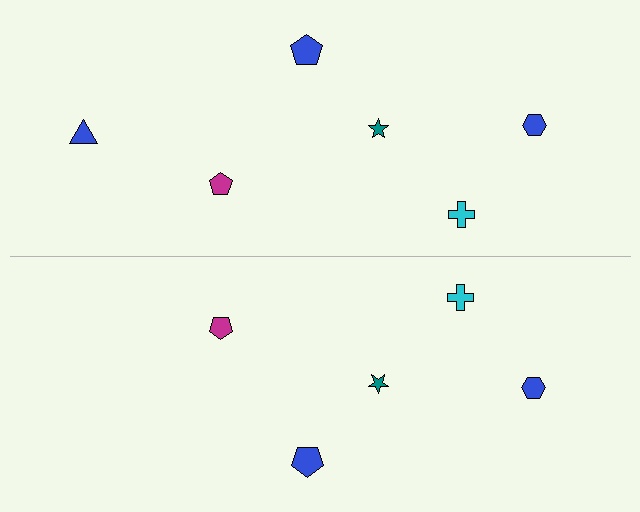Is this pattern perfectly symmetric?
No, the pattern is not perfectly symmetric. A blue triangle is missing from the bottom side.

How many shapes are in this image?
There are 11 shapes in this image.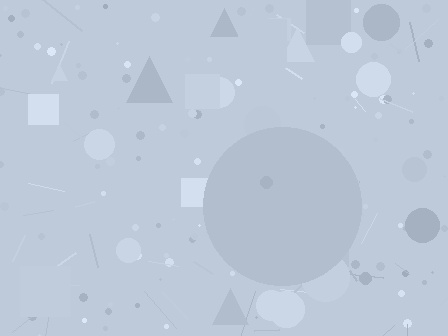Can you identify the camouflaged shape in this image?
The camouflaged shape is a circle.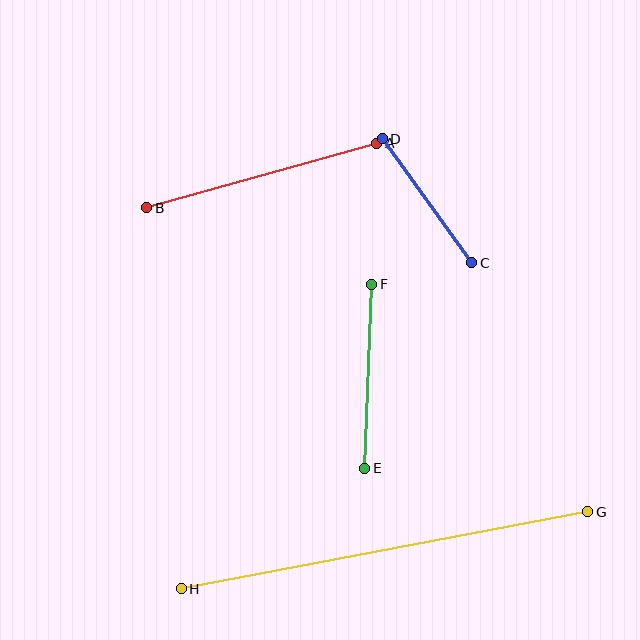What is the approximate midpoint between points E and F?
The midpoint is at approximately (368, 376) pixels.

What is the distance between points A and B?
The distance is approximately 239 pixels.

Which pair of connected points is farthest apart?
Points G and H are farthest apart.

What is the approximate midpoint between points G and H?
The midpoint is at approximately (385, 550) pixels.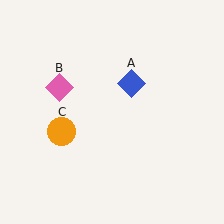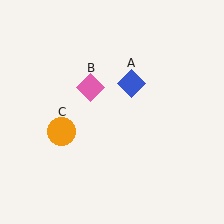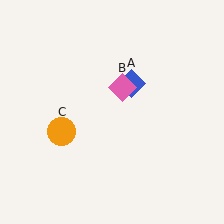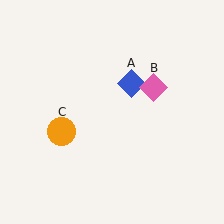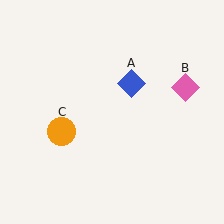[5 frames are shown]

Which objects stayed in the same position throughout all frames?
Blue diamond (object A) and orange circle (object C) remained stationary.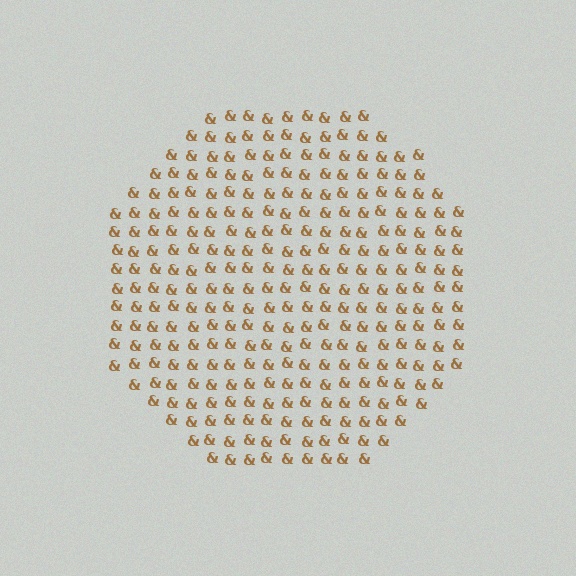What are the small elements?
The small elements are ampersands.